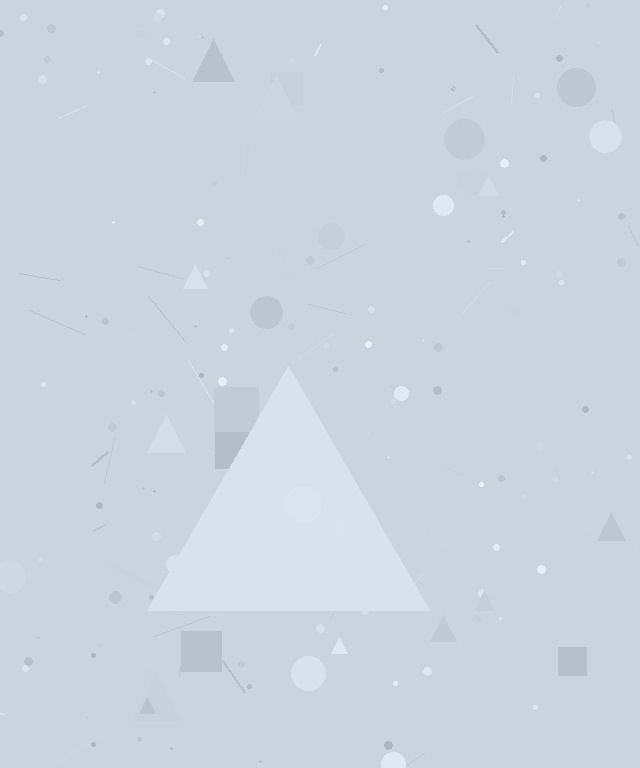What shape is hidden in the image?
A triangle is hidden in the image.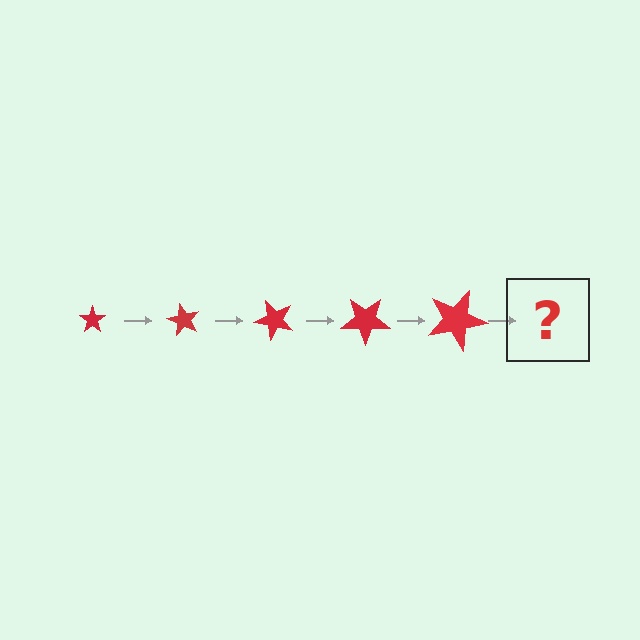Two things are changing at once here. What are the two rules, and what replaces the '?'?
The two rules are that the star grows larger each step and it rotates 60 degrees each step. The '?' should be a star, larger than the previous one and rotated 300 degrees from the start.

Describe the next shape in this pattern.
It should be a star, larger than the previous one and rotated 300 degrees from the start.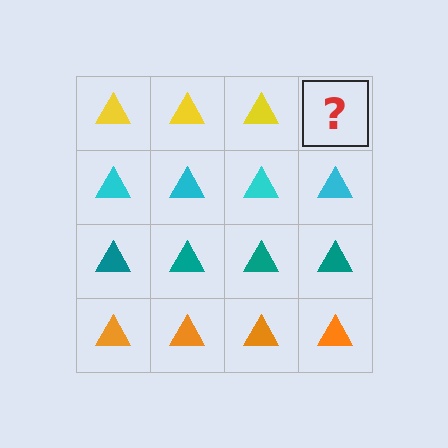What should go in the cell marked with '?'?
The missing cell should contain a yellow triangle.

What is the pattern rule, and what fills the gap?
The rule is that each row has a consistent color. The gap should be filled with a yellow triangle.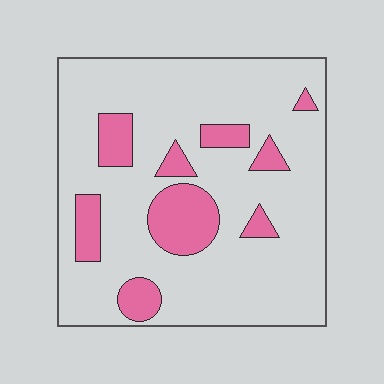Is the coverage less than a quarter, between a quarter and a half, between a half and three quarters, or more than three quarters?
Less than a quarter.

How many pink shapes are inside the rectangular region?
9.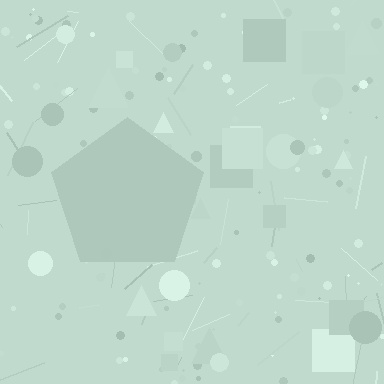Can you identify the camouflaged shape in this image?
The camouflaged shape is a pentagon.